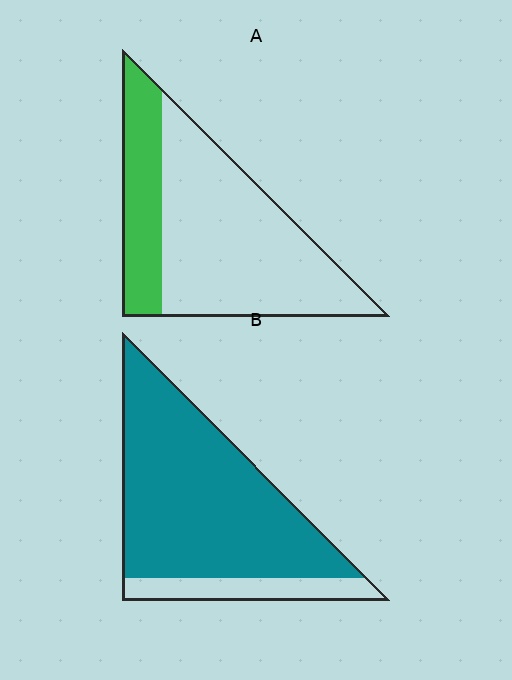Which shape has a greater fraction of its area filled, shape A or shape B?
Shape B.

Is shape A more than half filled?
No.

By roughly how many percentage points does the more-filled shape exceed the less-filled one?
By roughly 55 percentage points (B over A).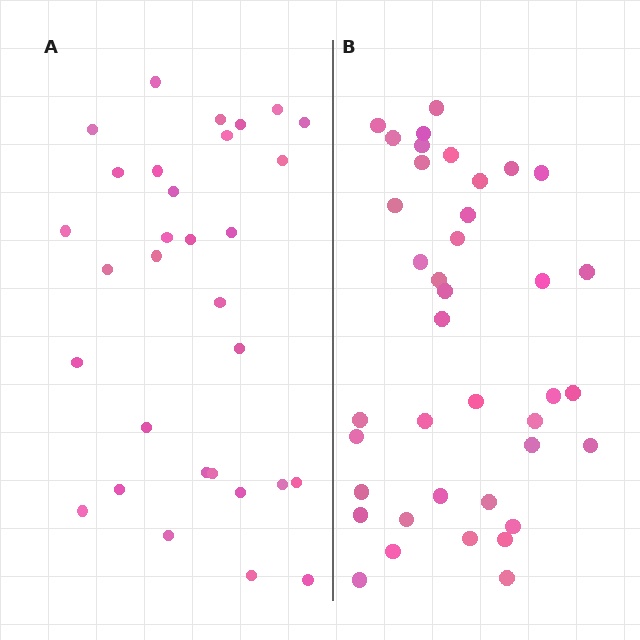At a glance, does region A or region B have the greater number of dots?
Region B (the right region) has more dots.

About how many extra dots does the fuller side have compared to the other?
Region B has roughly 8 or so more dots than region A.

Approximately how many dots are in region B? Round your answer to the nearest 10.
About 40 dots. (The exact count is 39, which rounds to 40.)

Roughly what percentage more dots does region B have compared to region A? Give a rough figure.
About 25% more.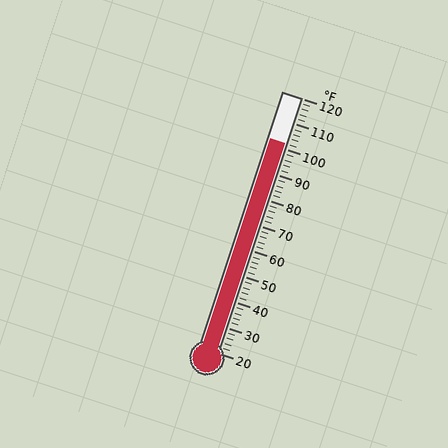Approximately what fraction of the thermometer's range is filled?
The thermometer is filled to approximately 80% of its range.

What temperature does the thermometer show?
The thermometer shows approximately 102°F.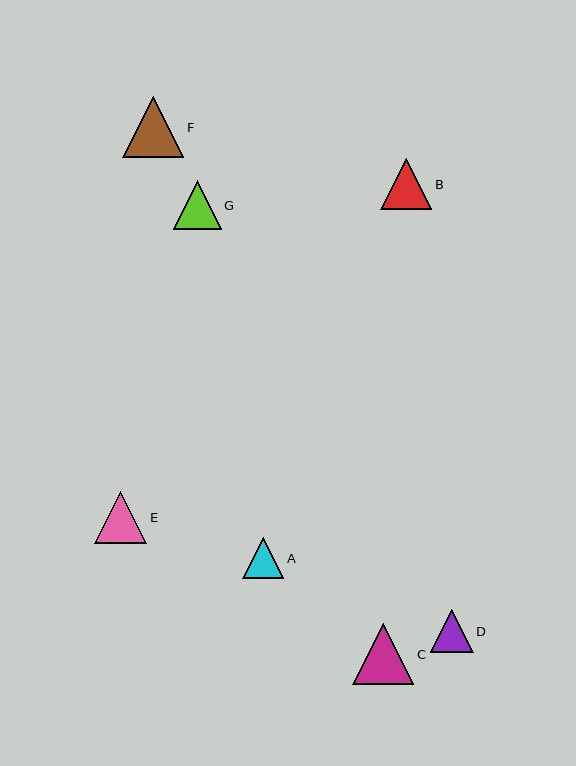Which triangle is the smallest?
Triangle A is the smallest with a size of approximately 41 pixels.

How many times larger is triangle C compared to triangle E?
Triangle C is approximately 1.2 times the size of triangle E.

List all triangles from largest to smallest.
From largest to smallest: F, C, E, B, G, D, A.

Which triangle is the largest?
Triangle F is the largest with a size of approximately 61 pixels.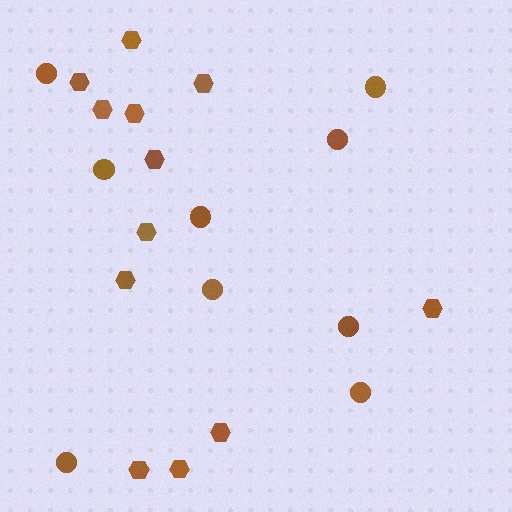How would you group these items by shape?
There are 2 groups: one group of circles (9) and one group of hexagons (12).